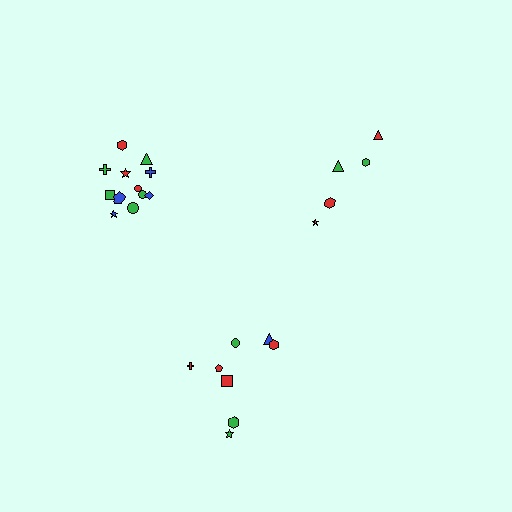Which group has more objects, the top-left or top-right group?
The top-left group.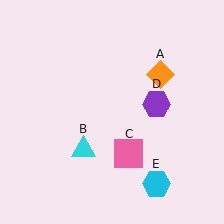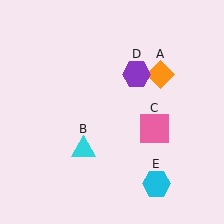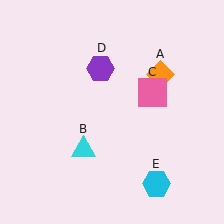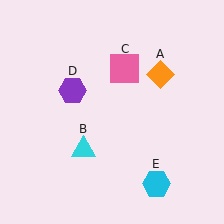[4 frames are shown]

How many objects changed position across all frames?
2 objects changed position: pink square (object C), purple hexagon (object D).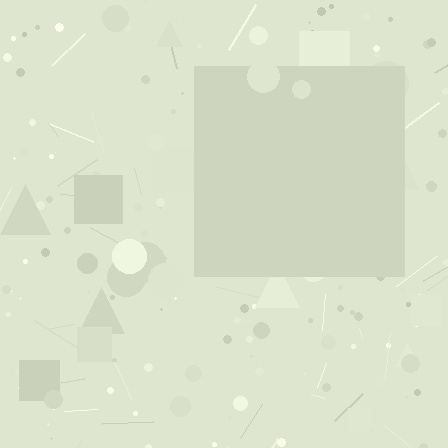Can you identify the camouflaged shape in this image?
The camouflaged shape is a square.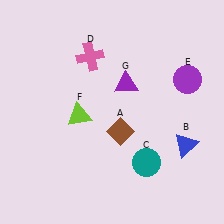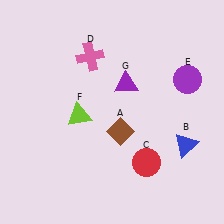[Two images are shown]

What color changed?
The circle (C) changed from teal in Image 1 to red in Image 2.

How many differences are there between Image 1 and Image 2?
There is 1 difference between the two images.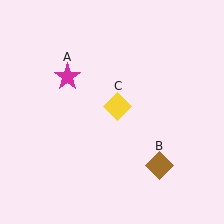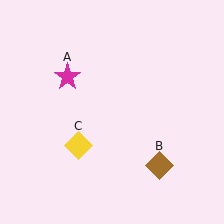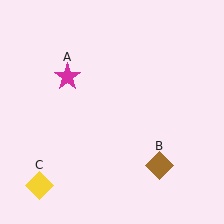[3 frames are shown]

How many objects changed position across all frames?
1 object changed position: yellow diamond (object C).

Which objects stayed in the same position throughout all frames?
Magenta star (object A) and brown diamond (object B) remained stationary.